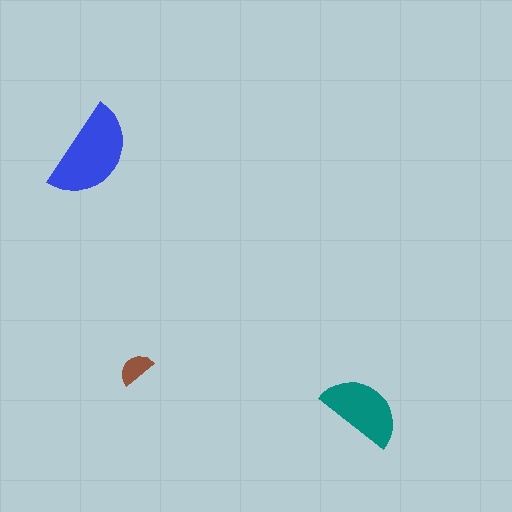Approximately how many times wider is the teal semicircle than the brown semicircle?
About 2.5 times wider.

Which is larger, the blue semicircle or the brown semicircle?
The blue one.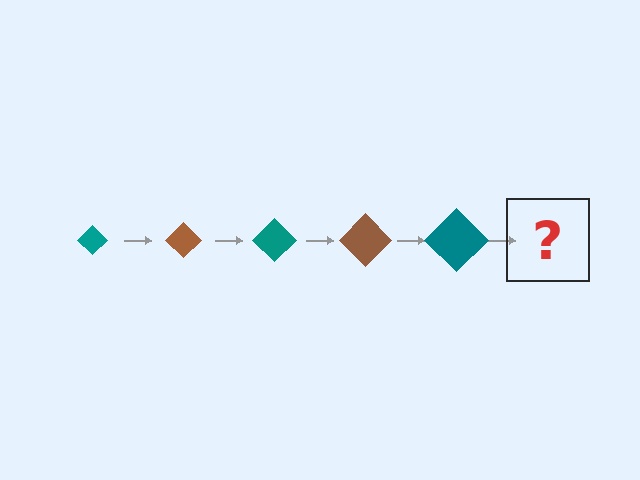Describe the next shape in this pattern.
It should be a brown diamond, larger than the previous one.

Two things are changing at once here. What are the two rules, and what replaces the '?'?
The two rules are that the diamond grows larger each step and the color cycles through teal and brown. The '?' should be a brown diamond, larger than the previous one.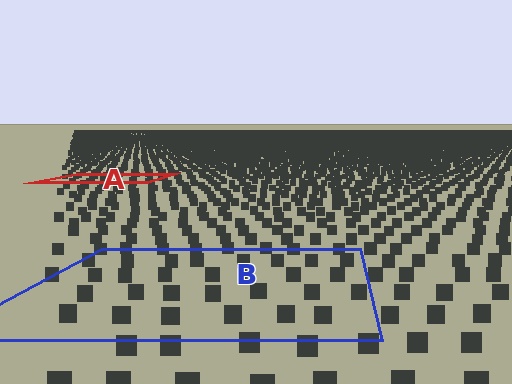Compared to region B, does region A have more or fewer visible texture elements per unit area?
Region A has more texture elements per unit area — they are packed more densely because it is farther away.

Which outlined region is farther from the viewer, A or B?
Region A is farther from the viewer — the texture elements inside it appear smaller and more densely packed.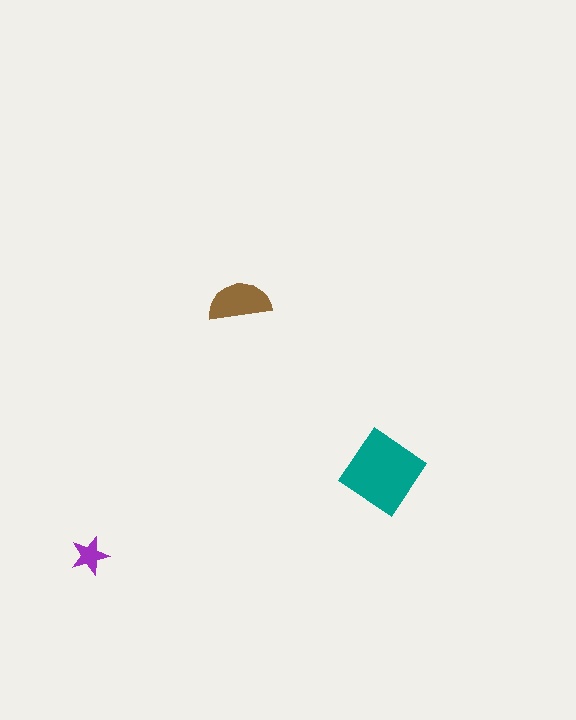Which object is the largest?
The teal diamond.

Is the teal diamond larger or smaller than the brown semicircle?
Larger.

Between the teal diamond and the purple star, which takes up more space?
The teal diamond.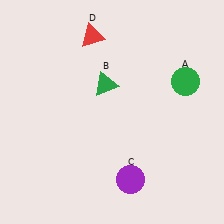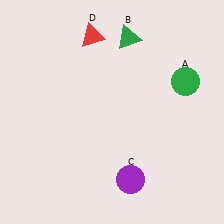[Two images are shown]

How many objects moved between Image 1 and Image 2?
1 object moved between the two images.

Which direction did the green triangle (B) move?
The green triangle (B) moved up.